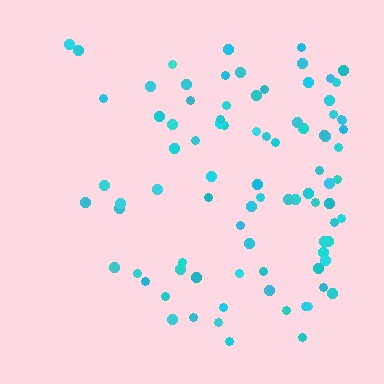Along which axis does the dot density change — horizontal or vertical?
Horizontal.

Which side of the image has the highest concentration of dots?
The right.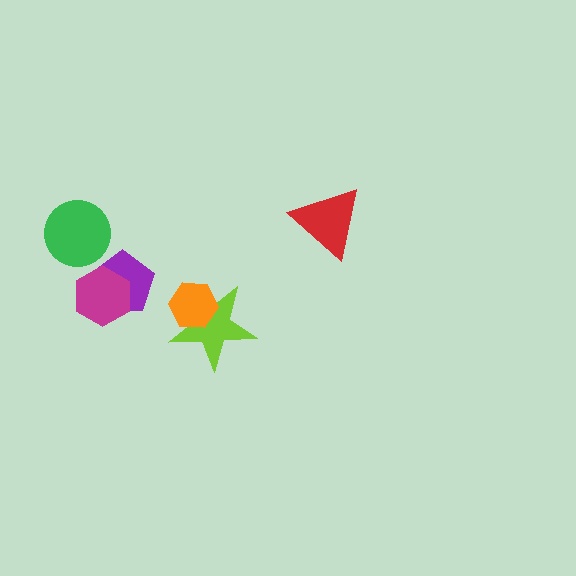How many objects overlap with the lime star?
1 object overlaps with the lime star.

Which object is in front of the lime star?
The orange hexagon is in front of the lime star.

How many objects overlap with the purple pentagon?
1 object overlaps with the purple pentagon.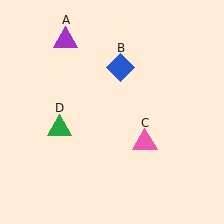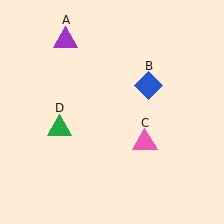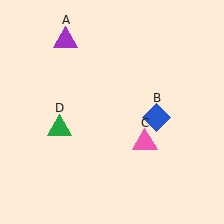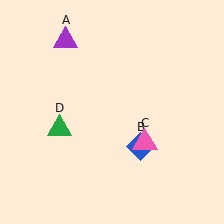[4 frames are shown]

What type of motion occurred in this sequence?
The blue diamond (object B) rotated clockwise around the center of the scene.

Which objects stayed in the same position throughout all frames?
Purple triangle (object A) and pink triangle (object C) and green triangle (object D) remained stationary.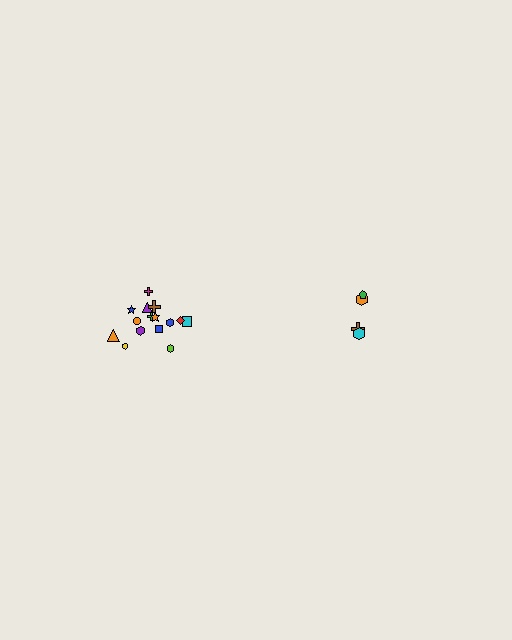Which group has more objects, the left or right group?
The left group.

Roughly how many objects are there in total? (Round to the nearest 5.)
Roughly 20 objects in total.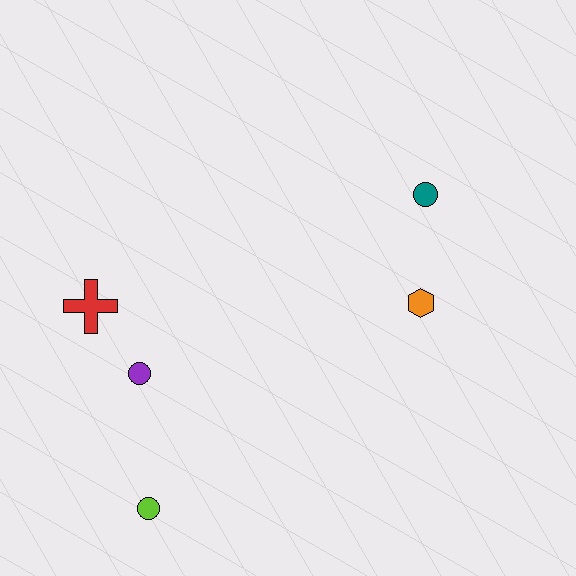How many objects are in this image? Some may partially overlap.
There are 5 objects.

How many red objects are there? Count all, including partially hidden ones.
There is 1 red object.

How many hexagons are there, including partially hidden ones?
There is 1 hexagon.